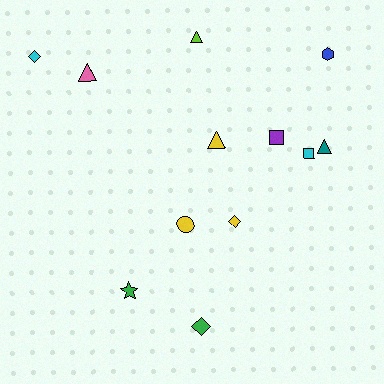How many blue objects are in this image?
There is 1 blue object.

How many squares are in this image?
There are 2 squares.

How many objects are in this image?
There are 12 objects.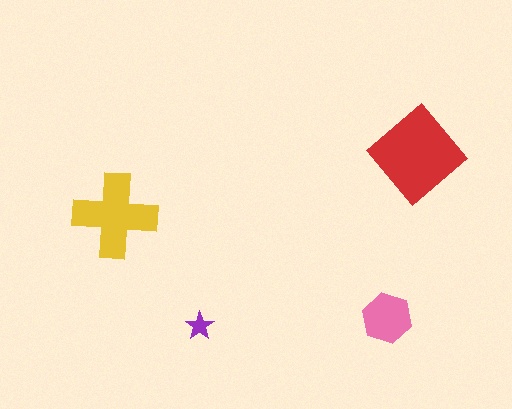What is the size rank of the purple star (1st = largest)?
4th.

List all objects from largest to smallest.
The red diamond, the yellow cross, the pink hexagon, the purple star.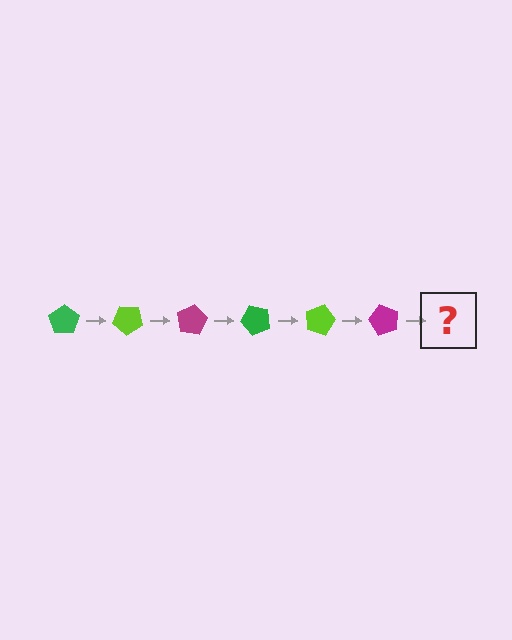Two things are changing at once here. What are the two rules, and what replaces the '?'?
The two rules are that it rotates 40 degrees each step and the color cycles through green, lime, and magenta. The '?' should be a green pentagon, rotated 240 degrees from the start.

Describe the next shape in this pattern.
It should be a green pentagon, rotated 240 degrees from the start.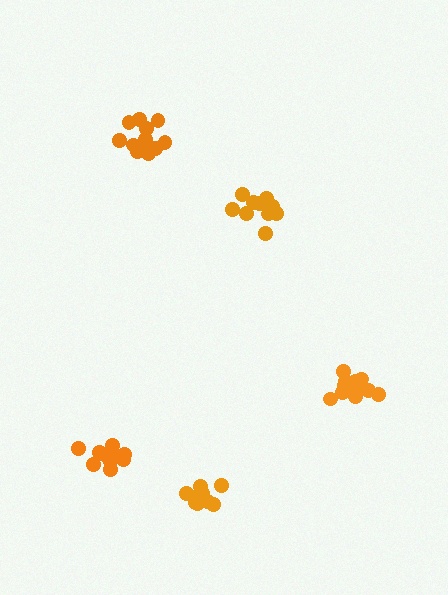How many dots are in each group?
Group 1: 11 dots, Group 2: 12 dots, Group 3: 12 dots, Group 4: 11 dots, Group 5: 10 dots (56 total).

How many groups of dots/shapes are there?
There are 5 groups.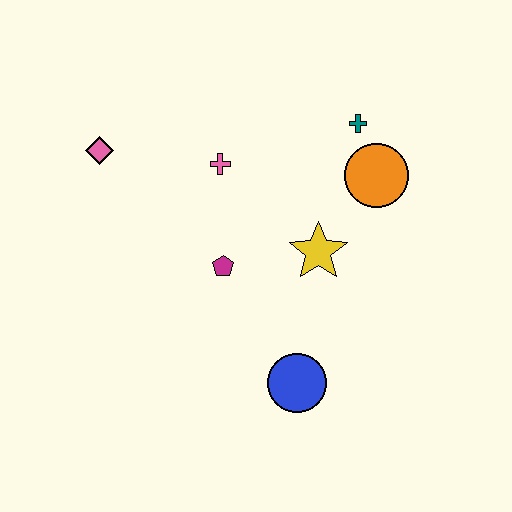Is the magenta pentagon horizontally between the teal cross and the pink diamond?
Yes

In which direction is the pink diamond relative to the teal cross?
The pink diamond is to the left of the teal cross.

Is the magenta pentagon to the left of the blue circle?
Yes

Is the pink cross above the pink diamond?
No